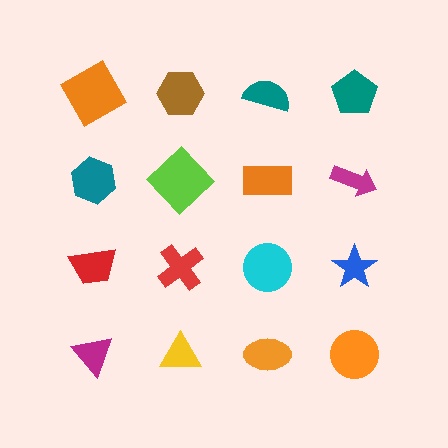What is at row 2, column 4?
A magenta arrow.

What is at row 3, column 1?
A red trapezoid.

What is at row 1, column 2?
A brown hexagon.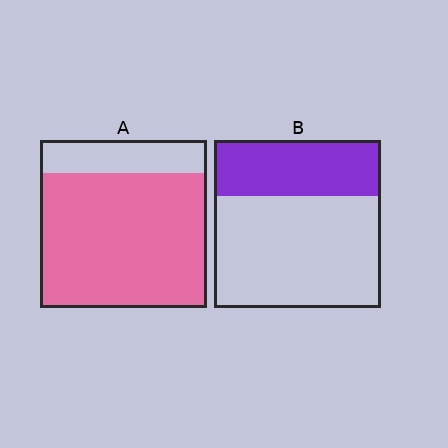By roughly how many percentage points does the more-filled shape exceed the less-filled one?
By roughly 45 percentage points (A over B).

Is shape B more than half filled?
No.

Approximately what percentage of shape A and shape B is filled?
A is approximately 80% and B is approximately 35%.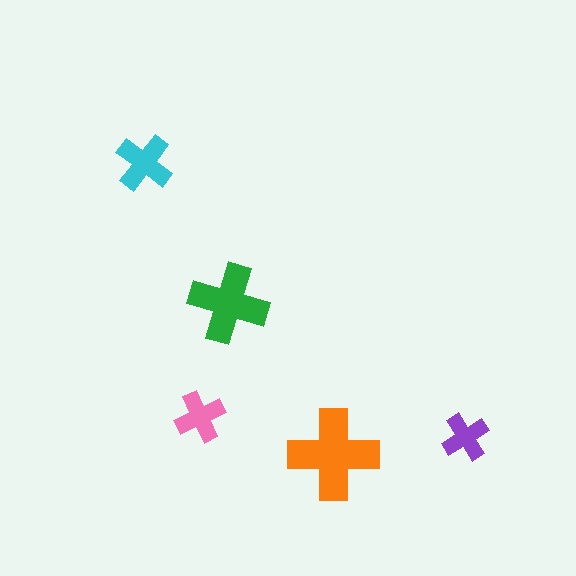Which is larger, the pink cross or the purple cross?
The pink one.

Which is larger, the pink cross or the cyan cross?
The cyan one.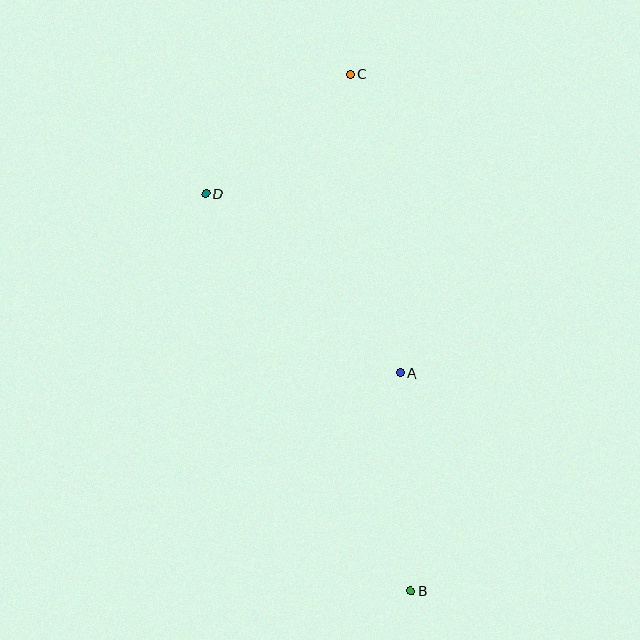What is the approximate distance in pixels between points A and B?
The distance between A and B is approximately 218 pixels.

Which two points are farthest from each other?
Points B and C are farthest from each other.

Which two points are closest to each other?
Points C and D are closest to each other.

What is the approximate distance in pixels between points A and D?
The distance between A and D is approximately 265 pixels.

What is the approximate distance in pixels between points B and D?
The distance between B and D is approximately 447 pixels.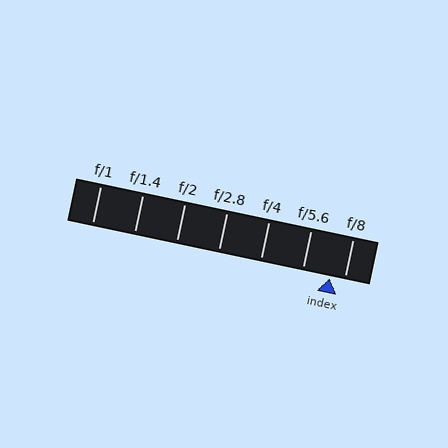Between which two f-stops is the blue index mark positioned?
The index mark is between f/5.6 and f/8.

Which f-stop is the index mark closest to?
The index mark is closest to f/8.